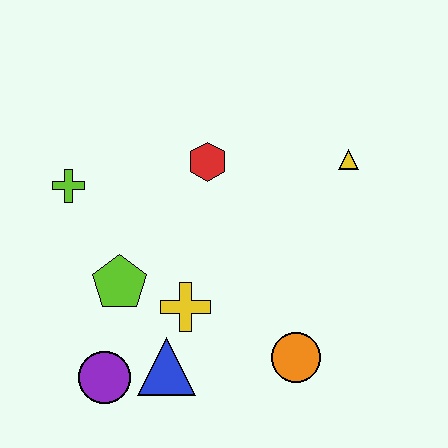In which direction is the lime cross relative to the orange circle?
The lime cross is to the left of the orange circle.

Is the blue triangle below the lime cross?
Yes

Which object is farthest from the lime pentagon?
The yellow triangle is farthest from the lime pentagon.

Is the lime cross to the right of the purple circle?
No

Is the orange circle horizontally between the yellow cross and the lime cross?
No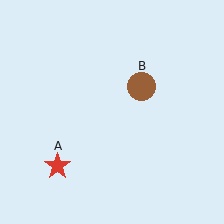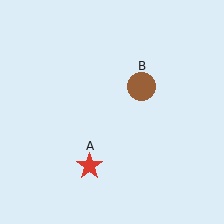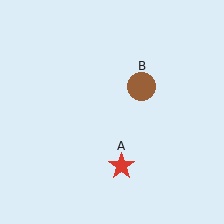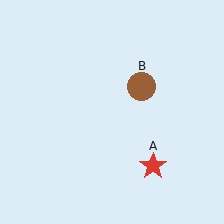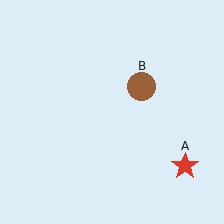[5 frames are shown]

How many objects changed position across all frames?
1 object changed position: red star (object A).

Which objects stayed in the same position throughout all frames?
Brown circle (object B) remained stationary.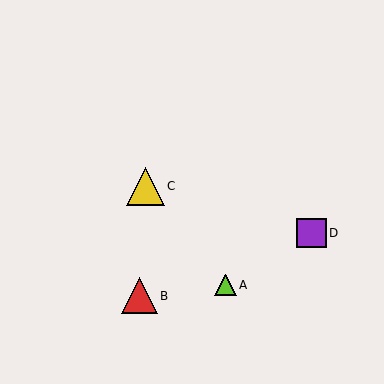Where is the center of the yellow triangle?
The center of the yellow triangle is at (146, 186).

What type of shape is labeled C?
Shape C is a yellow triangle.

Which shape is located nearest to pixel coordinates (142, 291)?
The red triangle (labeled B) at (139, 296) is nearest to that location.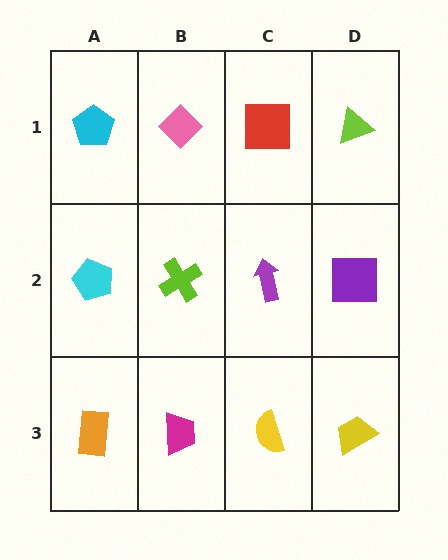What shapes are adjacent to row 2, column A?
A cyan pentagon (row 1, column A), an orange rectangle (row 3, column A), a lime cross (row 2, column B).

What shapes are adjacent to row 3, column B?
A lime cross (row 2, column B), an orange rectangle (row 3, column A), a yellow semicircle (row 3, column C).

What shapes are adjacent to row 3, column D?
A purple square (row 2, column D), a yellow semicircle (row 3, column C).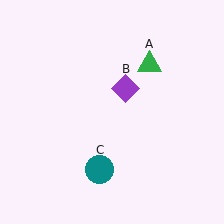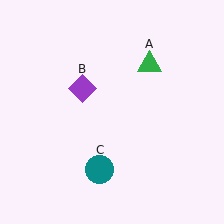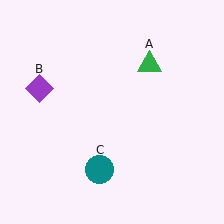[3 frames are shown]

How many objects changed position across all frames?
1 object changed position: purple diamond (object B).